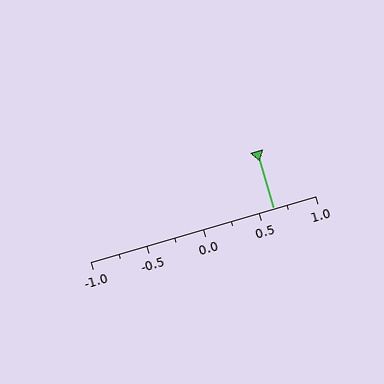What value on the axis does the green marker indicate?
The marker indicates approximately 0.62.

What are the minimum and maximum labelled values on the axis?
The axis runs from -1.0 to 1.0.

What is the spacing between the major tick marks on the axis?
The major ticks are spaced 0.5 apart.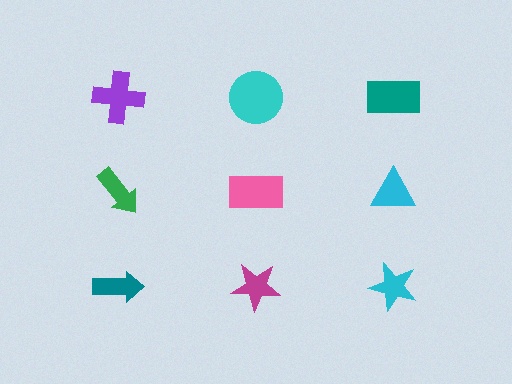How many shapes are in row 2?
3 shapes.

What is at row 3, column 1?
A teal arrow.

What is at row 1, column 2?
A cyan circle.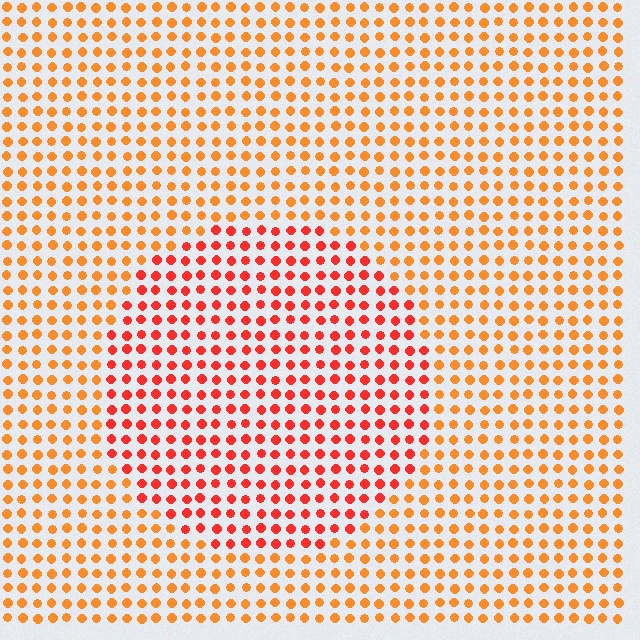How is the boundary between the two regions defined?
The boundary is defined purely by a slight shift in hue (about 29 degrees). Spacing, size, and orientation are identical on both sides.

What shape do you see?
I see a circle.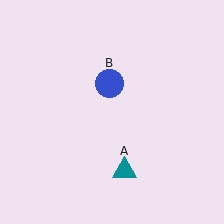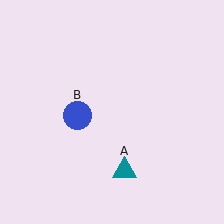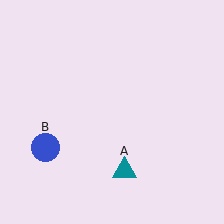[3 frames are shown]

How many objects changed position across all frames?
1 object changed position: blue circle (object B).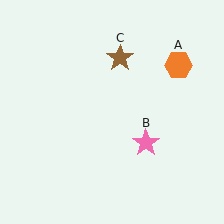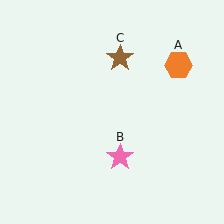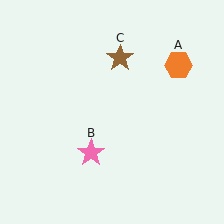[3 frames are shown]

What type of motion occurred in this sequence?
The pink star (object B) rotated clockwise around the center of the scene.